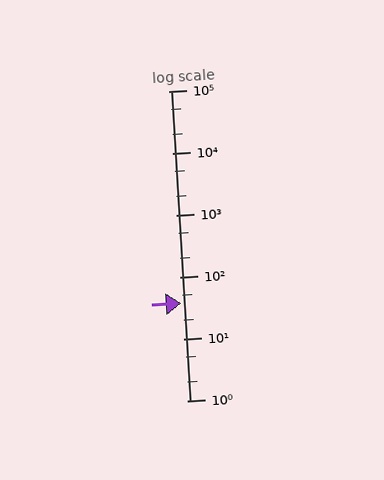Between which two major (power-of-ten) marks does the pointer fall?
The pointer is between 10 and 100.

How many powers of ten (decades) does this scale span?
The scale spans 5 decades, from 1 to 100000.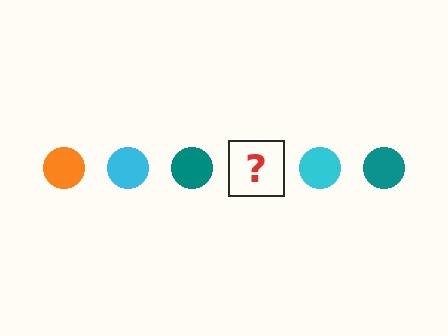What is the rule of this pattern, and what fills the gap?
The rule is that the pattern cycles through orange, cyan, teal circles. The gap should be filled with an orange circle.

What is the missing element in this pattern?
The missing element is an orange circle.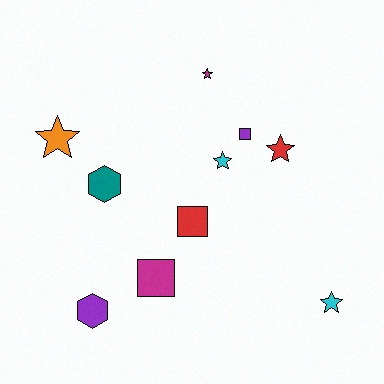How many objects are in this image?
There are 10 objects.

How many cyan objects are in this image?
There are 2 cyan objects.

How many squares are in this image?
There are 3 squares.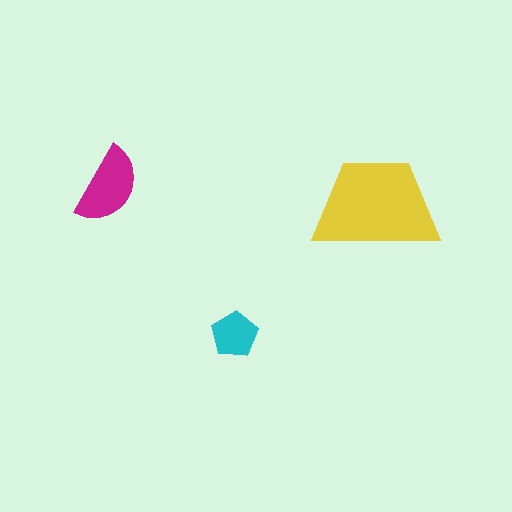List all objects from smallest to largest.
The cyan pentagon, the magenta semicircle, the yellow trapezoid.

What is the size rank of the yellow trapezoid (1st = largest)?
1st.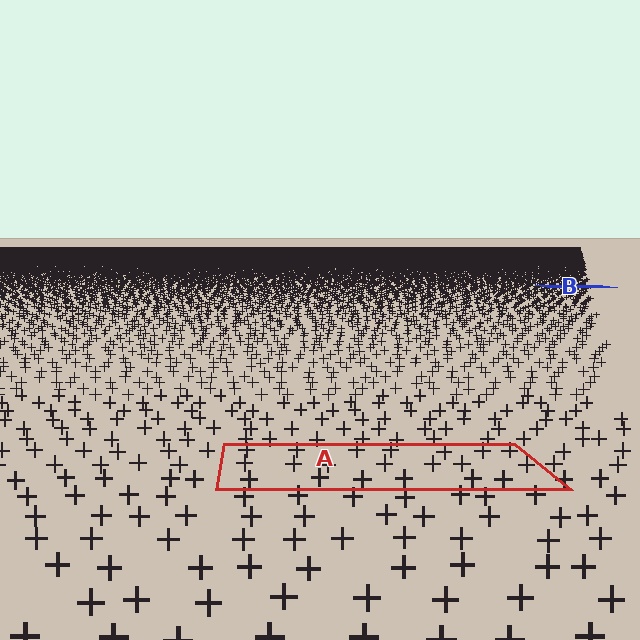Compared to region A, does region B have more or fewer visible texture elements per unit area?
Region B has more texture elements per unit area — they are packed more densely because it is farther away.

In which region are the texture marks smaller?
The texture marks are smaller in region B, because it is farther away.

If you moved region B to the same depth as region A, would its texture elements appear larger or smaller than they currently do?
They would appear larger. At a closer depth, the same texture elements are projected at a bigger on-screen size.